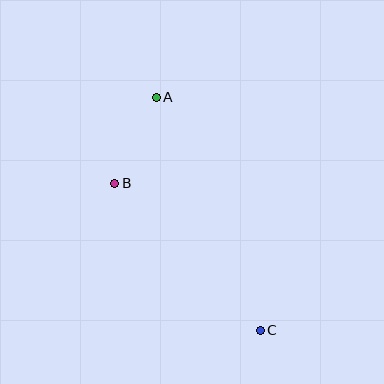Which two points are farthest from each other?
Points A and C are farthest from each other.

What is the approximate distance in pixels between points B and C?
The distance between B and C is approximately 207 pixels.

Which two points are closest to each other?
Points A and B are closest to each other.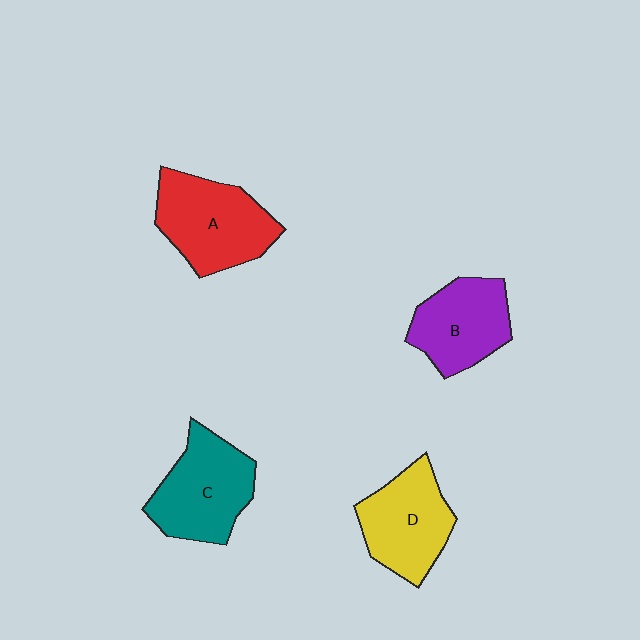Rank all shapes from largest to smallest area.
From largest to smallest: A (red), C (teal), D (yellow), B (purple).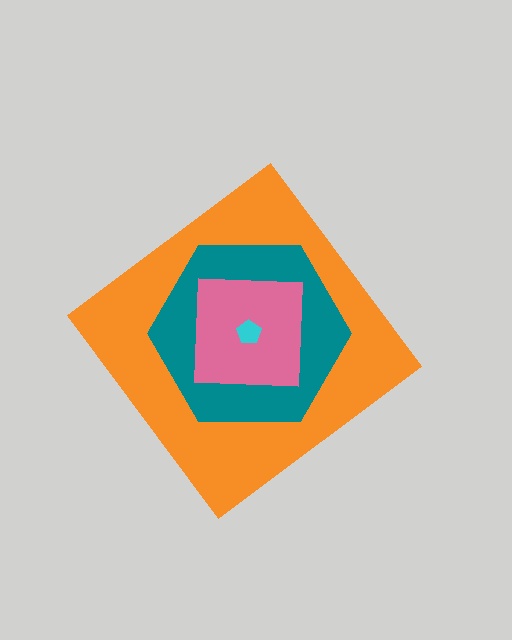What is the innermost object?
The cyan pentagon.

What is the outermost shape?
The orange diamond.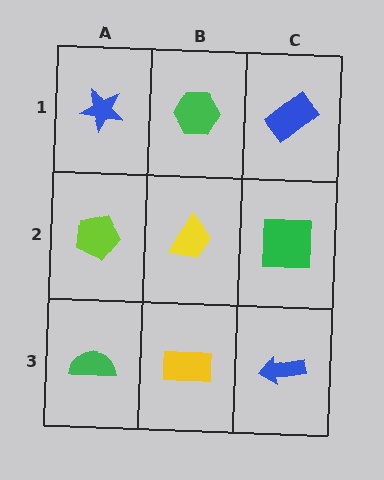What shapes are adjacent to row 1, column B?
A yellow trapezoid (row 2, column B), a blue star (row 1, column A), a blue rectangle (row 1, column C).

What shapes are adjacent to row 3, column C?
A green square (row 2, column C), a yellow rectangle (row 3, column B).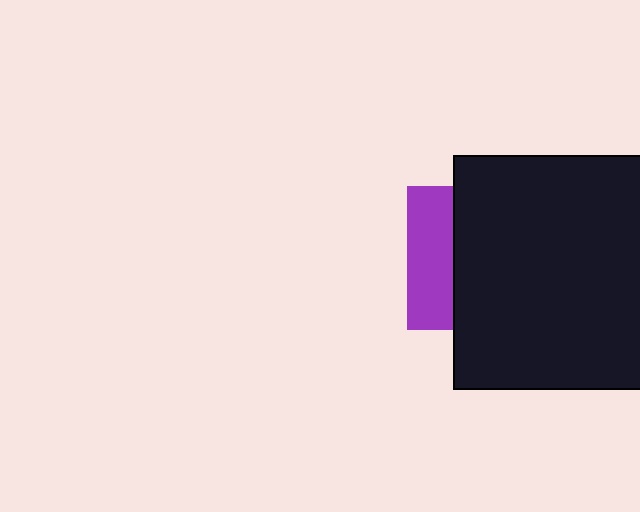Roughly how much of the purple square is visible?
A small part of it is visible (roughly 32%).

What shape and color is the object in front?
The object in front is a black rectangle.